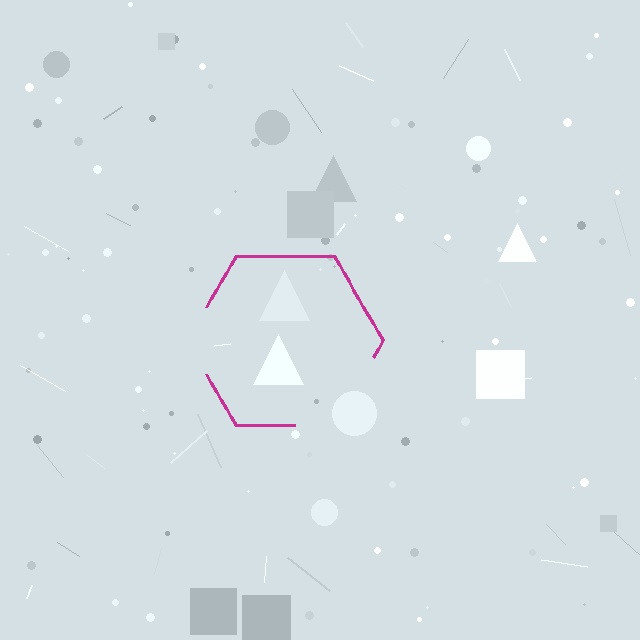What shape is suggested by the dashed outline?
The dashed outline suggests a hexagon.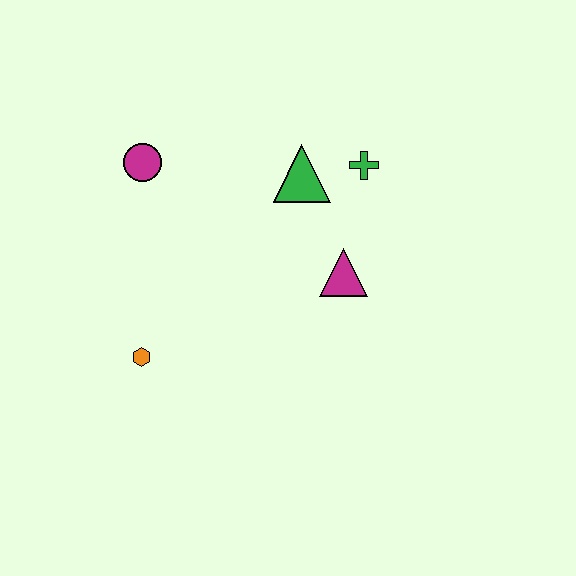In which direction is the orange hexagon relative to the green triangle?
The orange hexagon is below the green triangle.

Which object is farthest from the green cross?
The orange hexagon is farthest from the green cross.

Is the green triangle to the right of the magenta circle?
Yes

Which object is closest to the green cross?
The green triangle is closest to the green cross.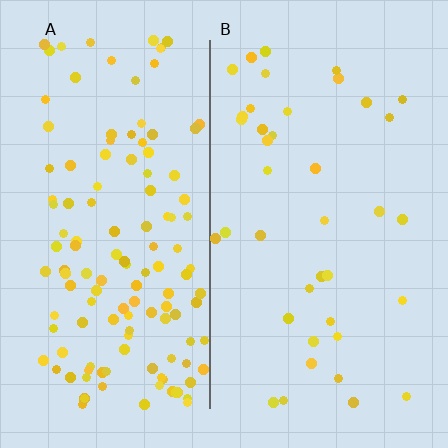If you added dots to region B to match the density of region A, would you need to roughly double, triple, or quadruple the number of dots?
Approximately triple.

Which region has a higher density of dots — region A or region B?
A (the left).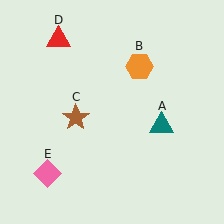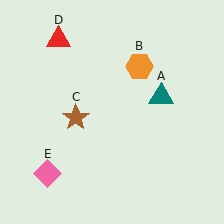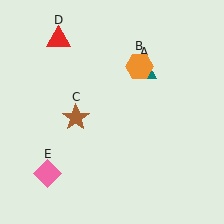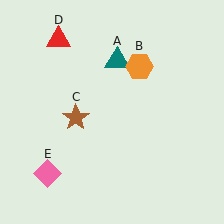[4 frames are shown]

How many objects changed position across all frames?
1 object changed position: teal triangle (object A).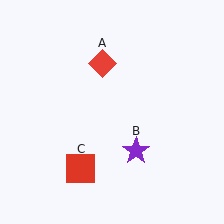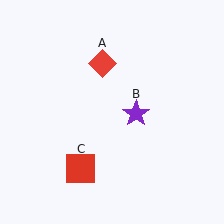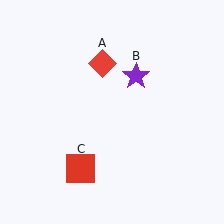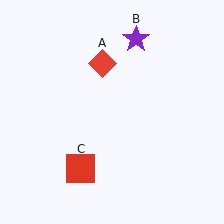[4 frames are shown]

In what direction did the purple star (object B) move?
The purple star (object B) moved up.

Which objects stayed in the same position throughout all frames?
Red diamond (object A) and red square (object C) remained stationary.